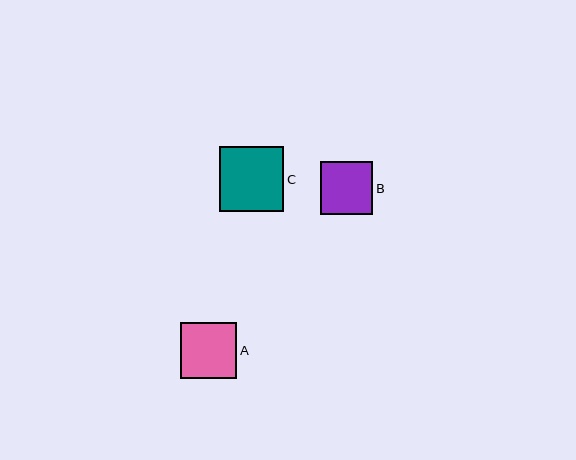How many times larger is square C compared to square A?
Square C is approximately 1.2 times the size of square A.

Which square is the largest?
Square C is the largest with a size of approximately 65 pixels.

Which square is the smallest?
Square B is the smallest with a size of approximately 52 pixels.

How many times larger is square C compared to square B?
Square C is approximately 1.2 times the size of square B.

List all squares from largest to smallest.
From largest to smallest: C, A, B.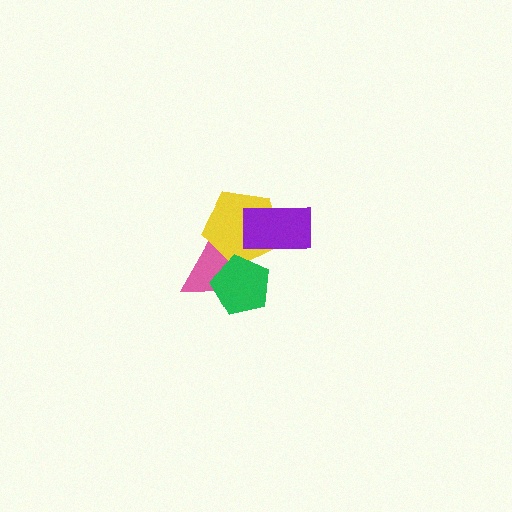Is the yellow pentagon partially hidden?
Yes, it is partially covered by another shape.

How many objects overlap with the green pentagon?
2 objects overlap with the green pentagon.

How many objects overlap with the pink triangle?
3 objects overlap with the pink triangle.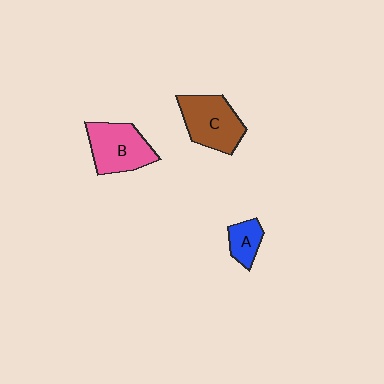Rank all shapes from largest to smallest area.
From largest to smallest: C (brown), B (pink), A (blue).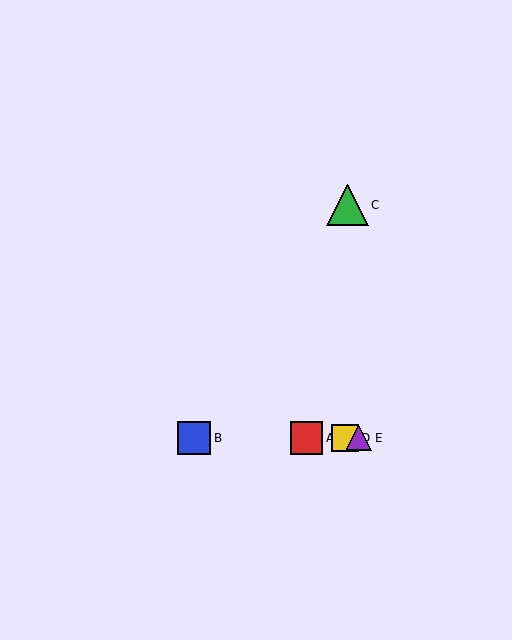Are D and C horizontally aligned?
No, D is at y≈438 and C is at y≈205.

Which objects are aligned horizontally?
Objects A, B, D, E are aligned horizontally.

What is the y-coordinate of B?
Object B is at y≈438.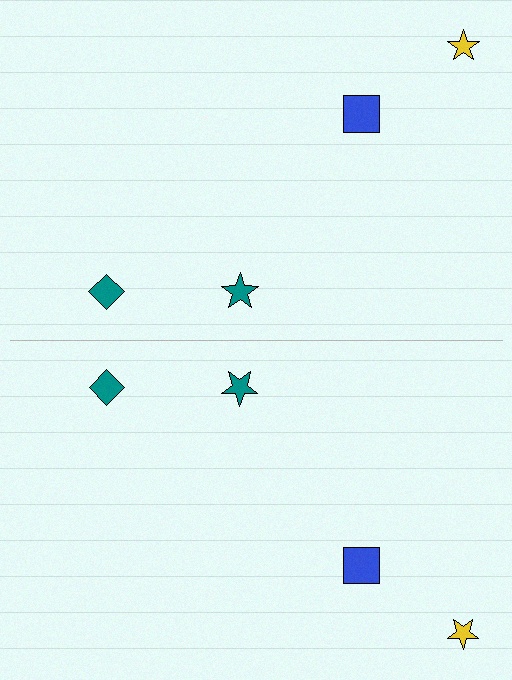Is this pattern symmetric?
Yes, this pattern has bilateral (reflection) symmetry.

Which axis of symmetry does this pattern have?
The pattern has a horizontal axis of symmetry running through the center of the image.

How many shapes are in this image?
There are 8 shapes in this image.